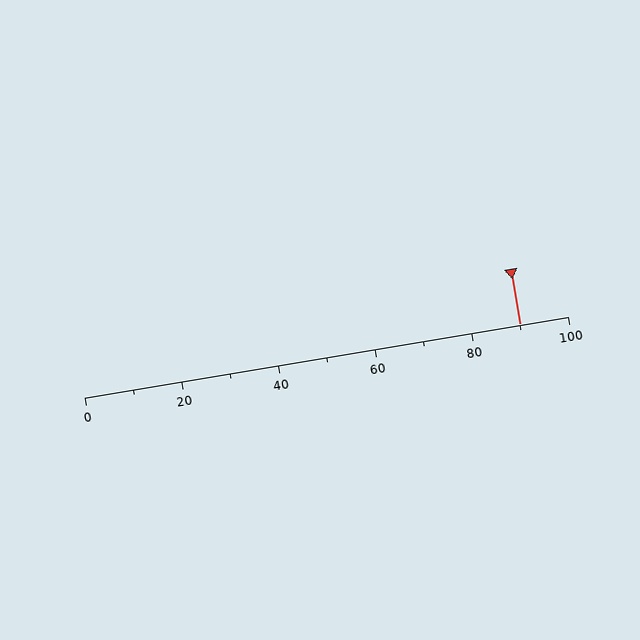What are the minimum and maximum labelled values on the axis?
The axis runs from 0 to 100.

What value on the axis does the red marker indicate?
The marker indicates approximately 90.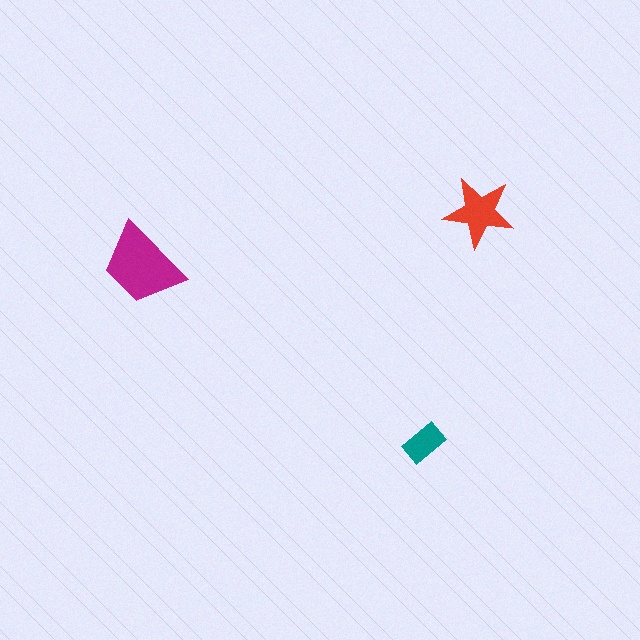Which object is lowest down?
The teal rectangle is bottommost.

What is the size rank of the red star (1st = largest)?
2nd.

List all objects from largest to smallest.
The magenta trapezoid, the red star, the teal rectangle.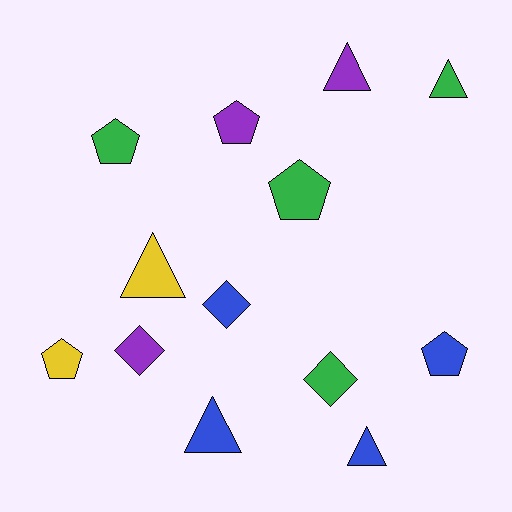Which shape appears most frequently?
Pentagon, with 5 objects.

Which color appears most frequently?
Blue, with 4 objects.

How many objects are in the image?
There are 13 objects.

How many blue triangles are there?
There are 2 blue triangles.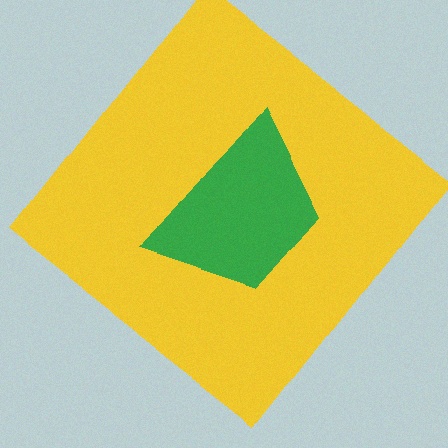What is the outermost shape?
The yellow diamond.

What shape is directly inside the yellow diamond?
The green trapezoid.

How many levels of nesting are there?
2.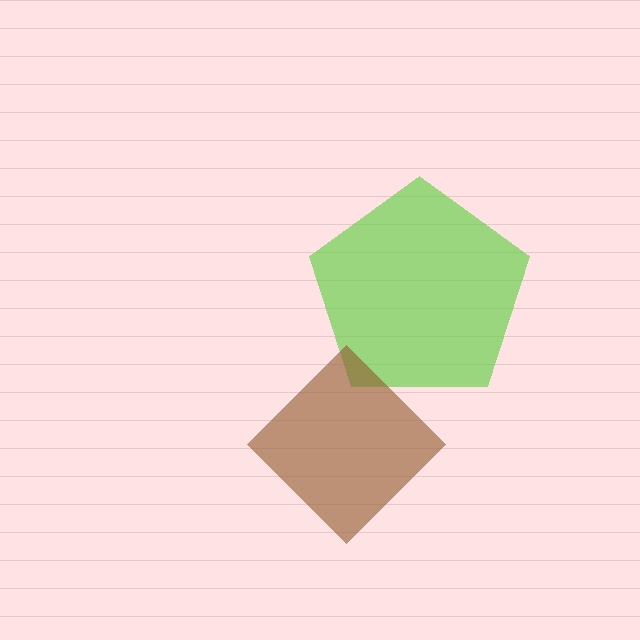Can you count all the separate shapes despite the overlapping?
Yes, there are 2 separate shapes.